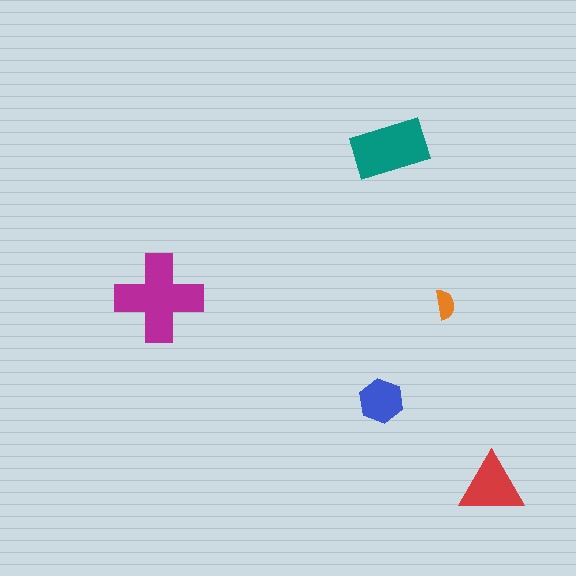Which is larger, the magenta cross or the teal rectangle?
The magenta cross.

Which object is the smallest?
The orange semicircle.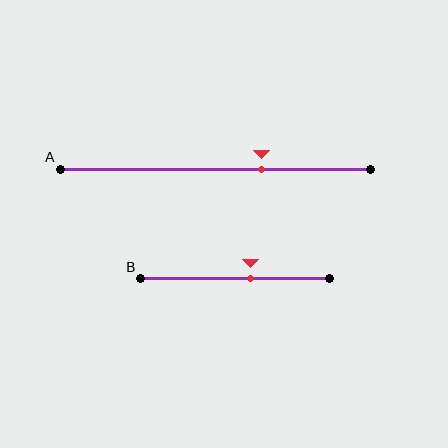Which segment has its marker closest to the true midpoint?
Segment B has its marker closest to the true midpoint.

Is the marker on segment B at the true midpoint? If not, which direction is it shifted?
No, the marker on segment B is shifted to the right by about 8% of the segment length.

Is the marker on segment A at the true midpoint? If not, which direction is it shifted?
No, the marker on segment A is shifted to the right by about 15% of the segment length.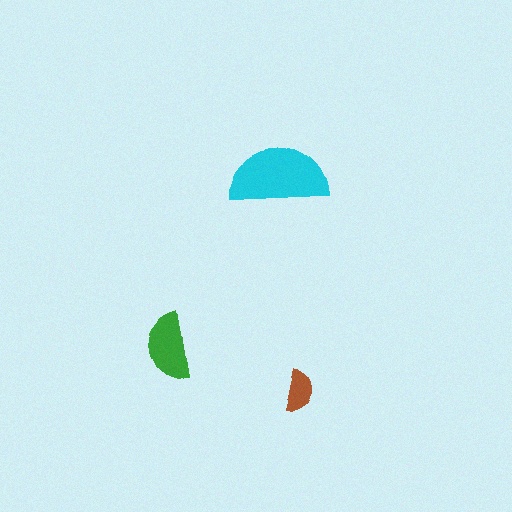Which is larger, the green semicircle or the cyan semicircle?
The cyan one.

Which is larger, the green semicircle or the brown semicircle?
The green one.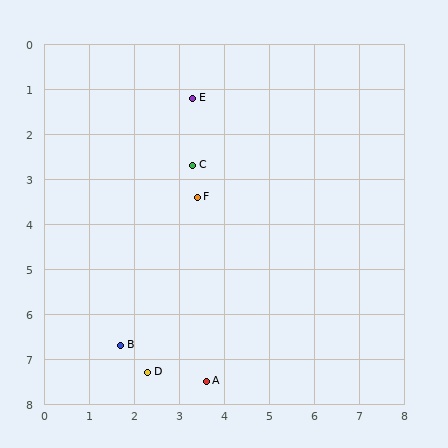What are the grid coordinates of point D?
Point D is at approximately (2.3, 7.3).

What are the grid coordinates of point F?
Point F is at approximately (3.4, 3.4).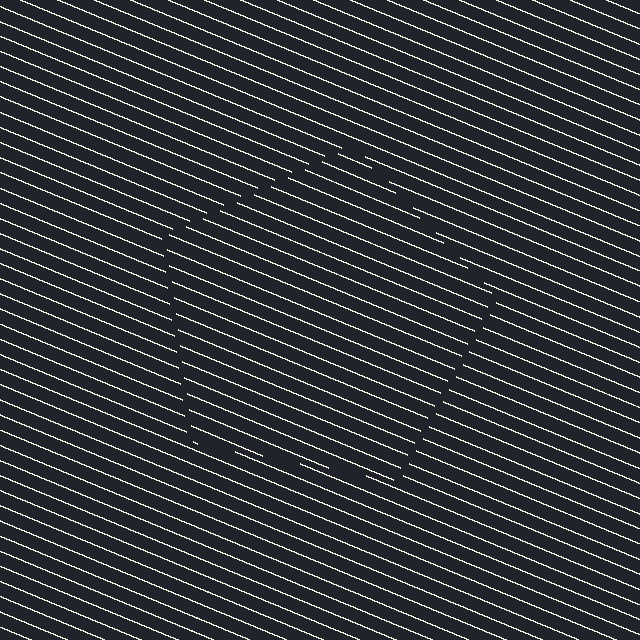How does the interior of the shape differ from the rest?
The interior of the shape contains the same grating, shifted by half a period — the contour is defined by the phase discontinuity where line-ends from the inner and outer gratings abut.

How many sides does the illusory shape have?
5 sides — the line-ends trace a pentagon.